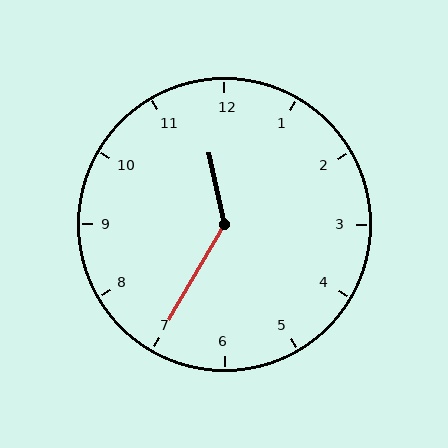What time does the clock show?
11:35.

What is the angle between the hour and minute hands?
Approximately 138 degrees.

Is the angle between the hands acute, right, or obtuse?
It is obtuse.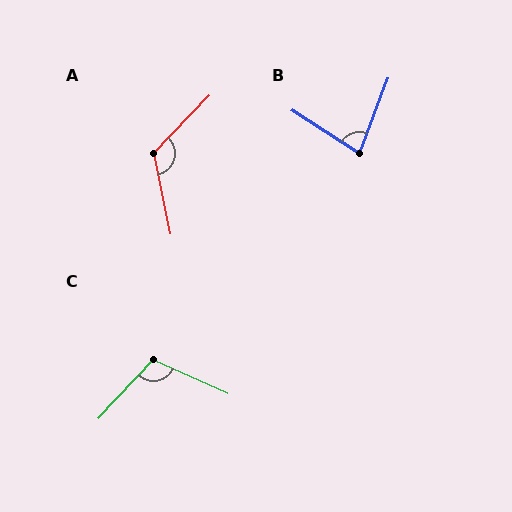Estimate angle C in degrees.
Approximately 109 degrees.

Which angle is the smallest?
B, at approximately 78 degrees.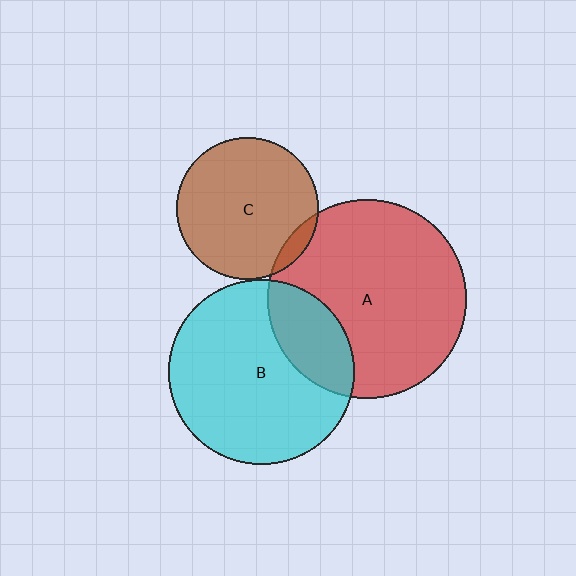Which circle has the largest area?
Circle A (red).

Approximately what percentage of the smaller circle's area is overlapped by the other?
Approximately 25%.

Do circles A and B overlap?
Yes.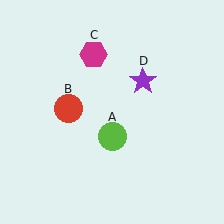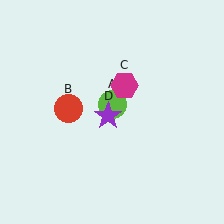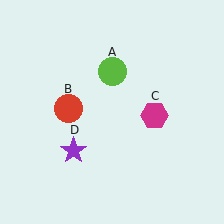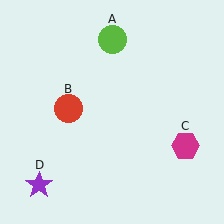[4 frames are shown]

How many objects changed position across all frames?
3 objects changed position: lime circle (object A), magenta hexagon (object C), purple star (object D).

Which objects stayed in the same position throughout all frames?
Red circle (object B) remained stationary.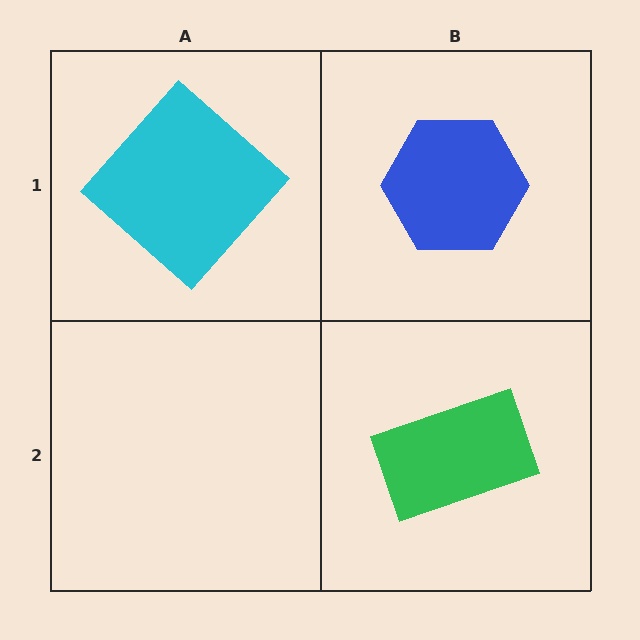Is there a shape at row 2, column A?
No, that cell is empty.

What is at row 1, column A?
A cyan diamond.